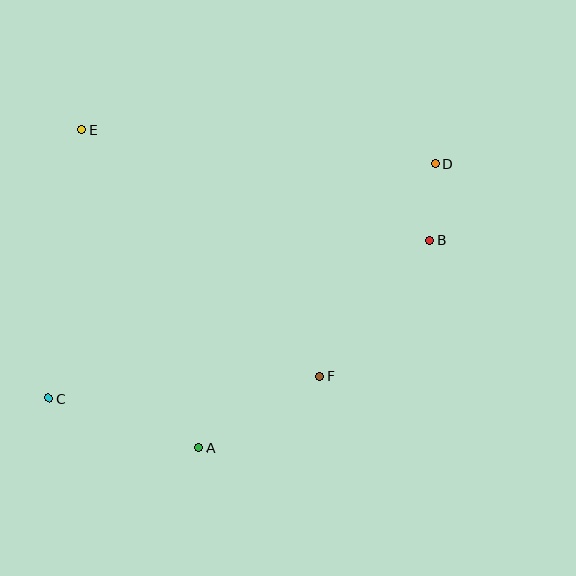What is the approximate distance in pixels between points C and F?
The distance between C and F is approximately 272 pixels.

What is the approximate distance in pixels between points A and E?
The distance between A and E is approximately 339 pixels.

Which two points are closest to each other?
Points B and D are closest to each other.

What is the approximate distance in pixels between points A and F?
The distance between A and F is approximately 141 pixels.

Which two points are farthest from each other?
Points C and D are farthest from each other.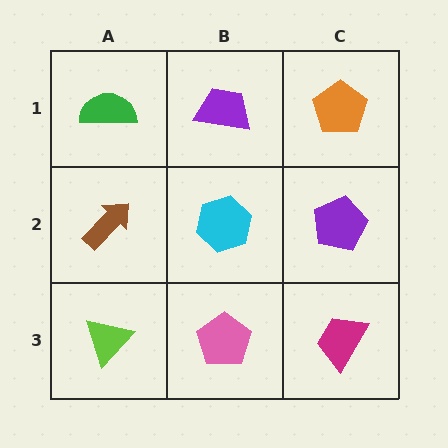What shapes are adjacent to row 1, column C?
A purple pentagon (row 2, column C), a purple trapezoid (row 1, column B).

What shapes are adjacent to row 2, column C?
An orange pentagon (row 1, column C), a magenta trapezoid (row 3, column C), a cyan hexagon (row 2, column B).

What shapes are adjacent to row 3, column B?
A cyan hexagon (row 2, column B), a lime triangle (row 3, column A), a magenta trapezoid (row 3, column C).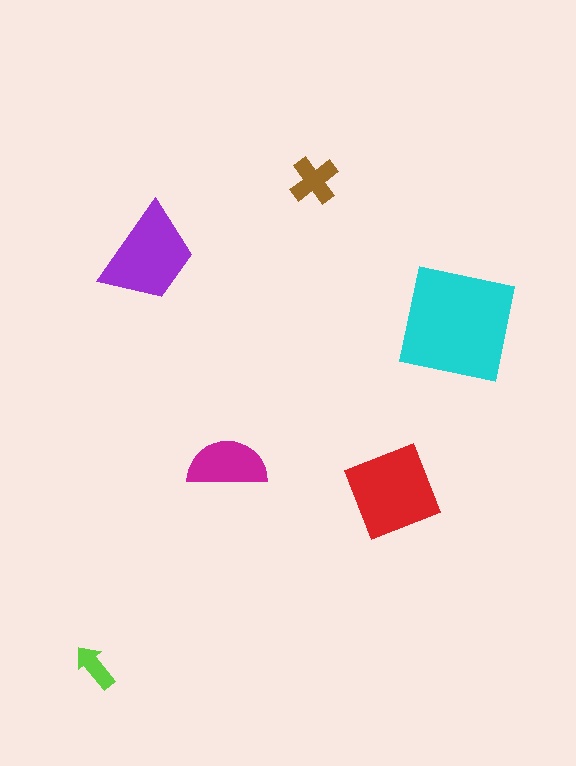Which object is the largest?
The cyan square.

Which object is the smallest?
The lime arrow.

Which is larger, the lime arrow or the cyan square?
The cyan square.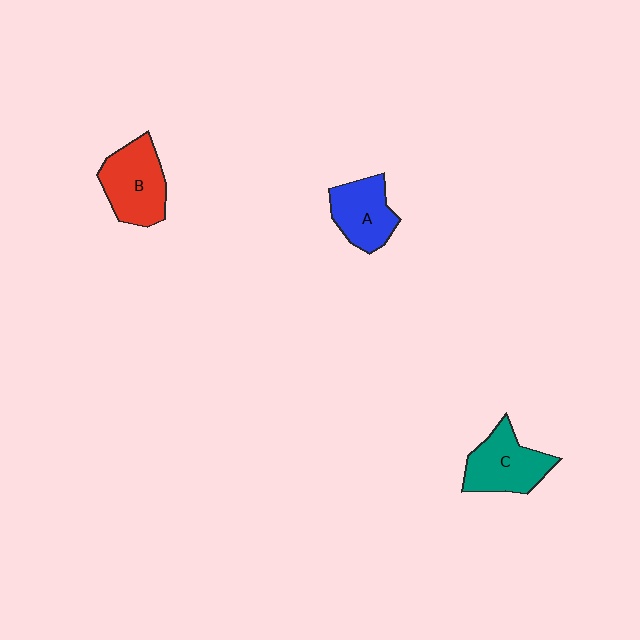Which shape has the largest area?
Shape B (red).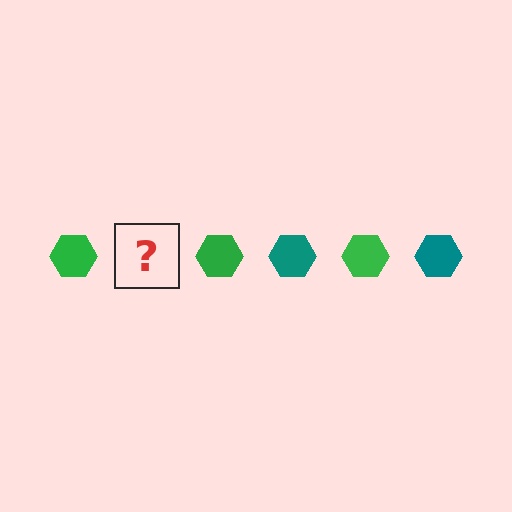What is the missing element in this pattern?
The missing element is a teal hexagon.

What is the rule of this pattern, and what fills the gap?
The rule is that the pattern cycles through green, teal hexagons. The gap should be filled with a teal hexagon.